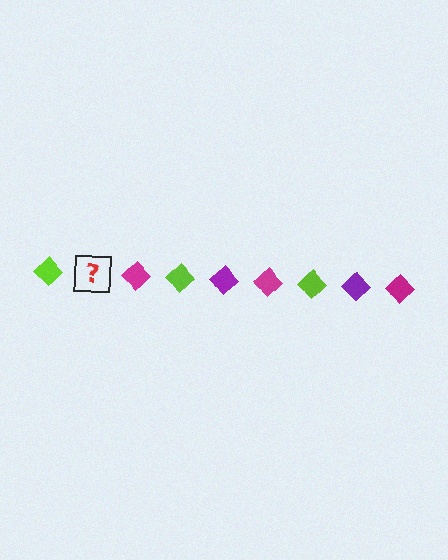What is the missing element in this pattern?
The missing element is a purple diamond.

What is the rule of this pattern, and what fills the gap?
The rule is that the pattern cycles through lime, purple, magenta diamonds. The gap should be filled with a purple diamond.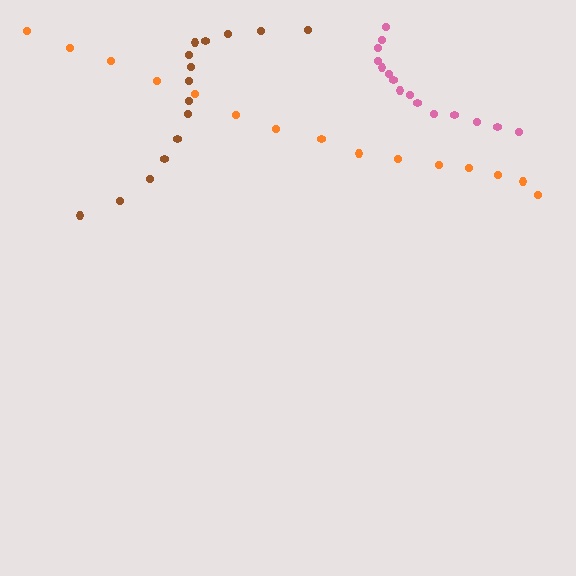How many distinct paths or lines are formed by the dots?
There are 3 distinct paths.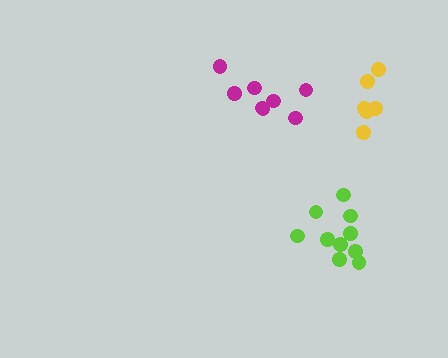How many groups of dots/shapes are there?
There are 3 groups.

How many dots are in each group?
Group 1: 8 dots, Group 2: 10 dots, Group 3: 6 dots (24 total).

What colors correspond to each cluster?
The clusters are colored: magenta, lime, yellow.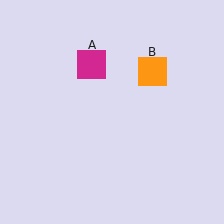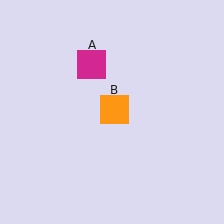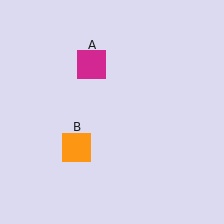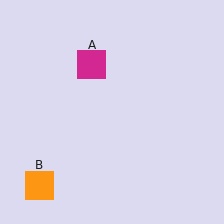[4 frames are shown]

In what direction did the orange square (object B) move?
The orange square (object B) moved down and to the left.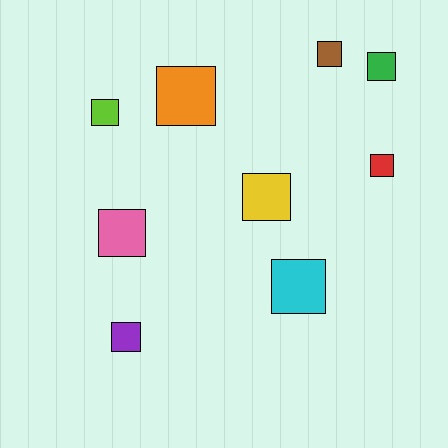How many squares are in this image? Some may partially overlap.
There are 9 squares.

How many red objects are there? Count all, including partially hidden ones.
There is 1 red object.